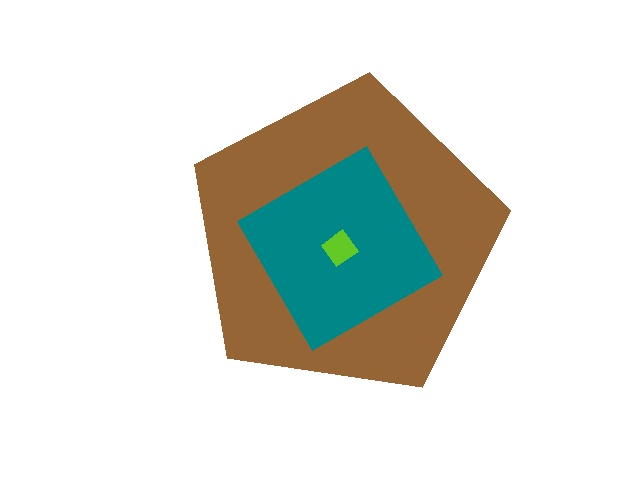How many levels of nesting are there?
3.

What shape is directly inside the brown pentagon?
The teal diamond.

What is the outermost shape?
The brown pentagon.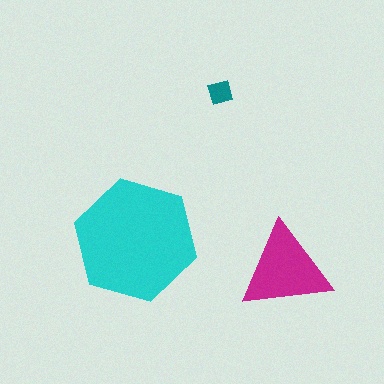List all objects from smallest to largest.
The teal square, the magenta triangle, the cyan hexagon.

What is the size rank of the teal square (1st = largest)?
3rd.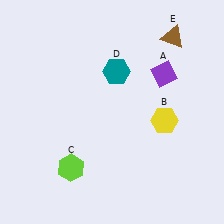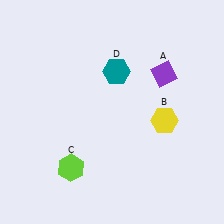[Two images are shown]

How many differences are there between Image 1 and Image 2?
There is 1 difference between the two images.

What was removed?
The brown triangle (E) was removed in Image 2.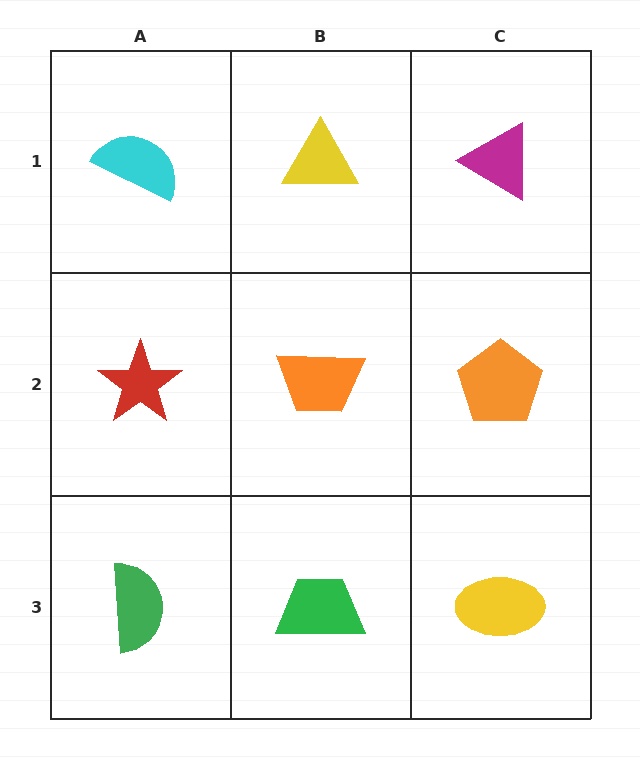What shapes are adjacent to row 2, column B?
A yellow triangle (row 1, column B), a green trapezoid (row 3, column B), a red star (row 2, column A), an orange pentagon (row 2, column C).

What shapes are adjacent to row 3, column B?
An orange trapezoid (row 2, column B), a green semicircle (row 3, column A), a yellow ellipse (row 3, column C).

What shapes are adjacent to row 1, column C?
An orange pentagon (row 2, column C), a yellow triangle (row 1, column B).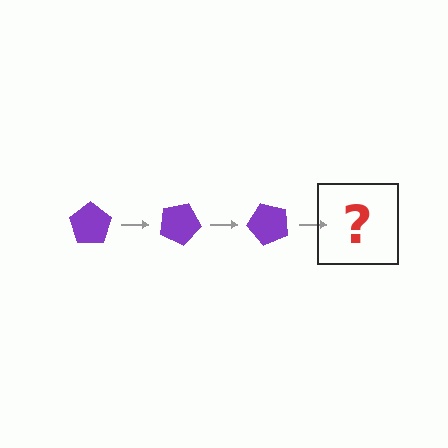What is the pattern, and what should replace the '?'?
The pattern is that the pentagon rotates 25 degrees each step. The '?' should be a purple pentagon rotated 75 degrees.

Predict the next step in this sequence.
The next step is a purple pentagon rotated 75 degrees.